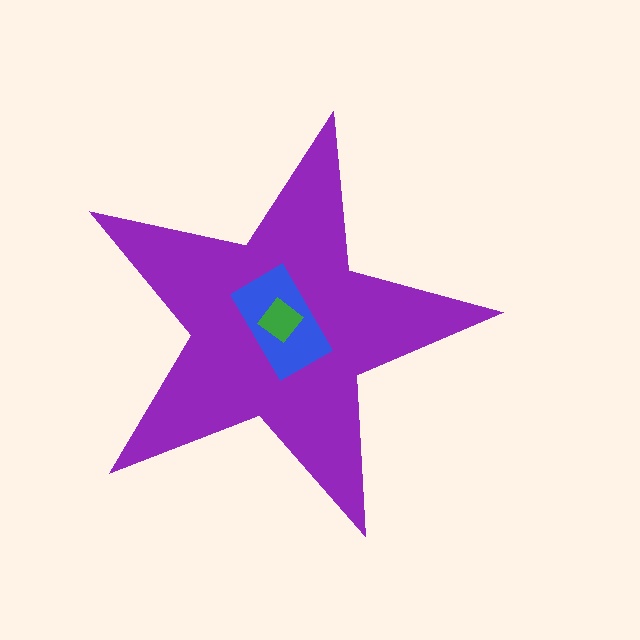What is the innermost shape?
The green diamond.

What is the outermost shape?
The purple star.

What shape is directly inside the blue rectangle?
The green diamond.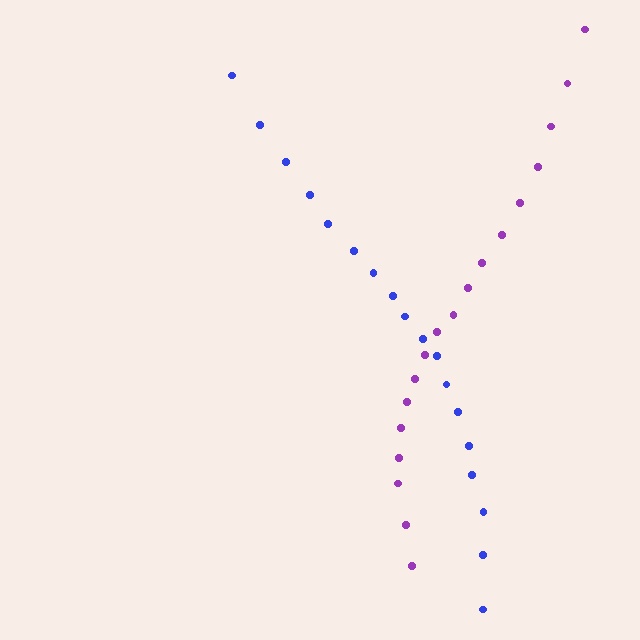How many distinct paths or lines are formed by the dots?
There are 2 distinct paths.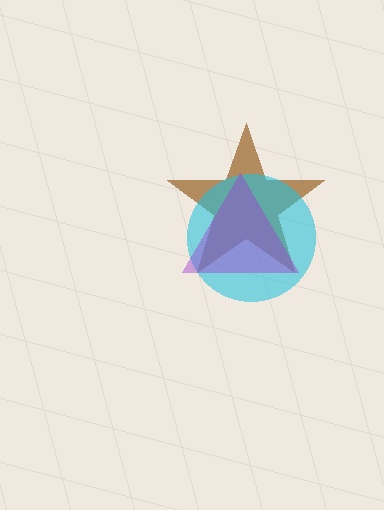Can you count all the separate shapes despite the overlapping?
Yes, there are 3 separate shapes.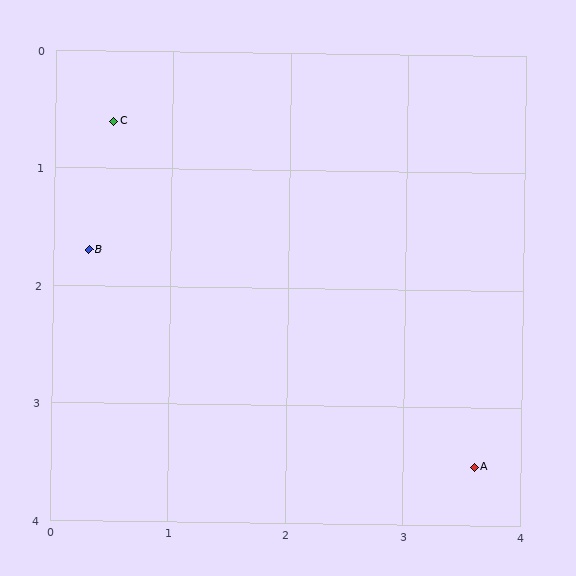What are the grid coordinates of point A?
Point A is at approximately (3.6, 3.5).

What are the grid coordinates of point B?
Point B is at approximately (0.3, 1.7).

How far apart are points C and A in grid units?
Points C and A are about 4.2 grid units apart.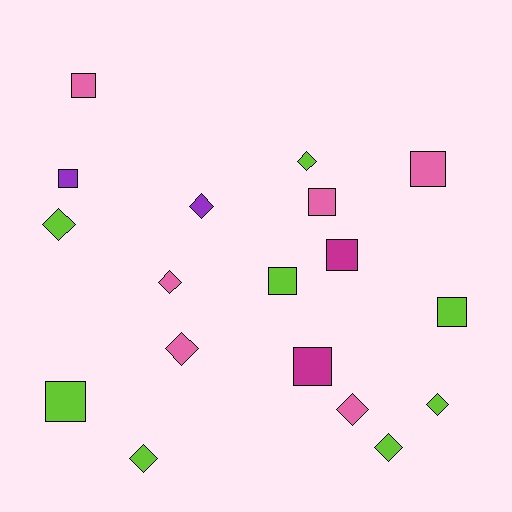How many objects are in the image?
There are 18 objects.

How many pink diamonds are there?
There are 3 pink diamonds.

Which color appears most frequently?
Lime, with 8 objects.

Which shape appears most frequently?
Square, with 9 objects.